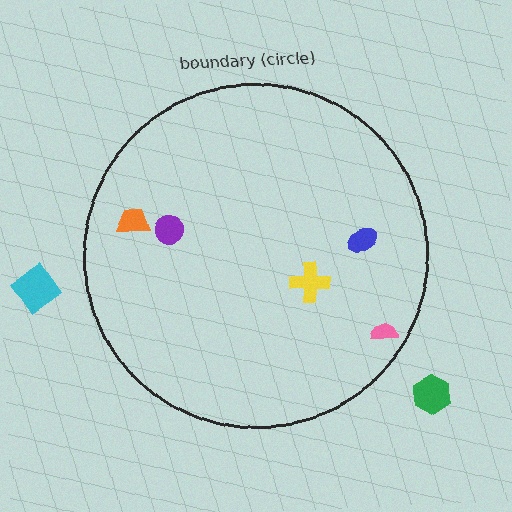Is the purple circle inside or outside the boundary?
Inside.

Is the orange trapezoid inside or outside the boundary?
Inside.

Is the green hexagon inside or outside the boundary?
Outside.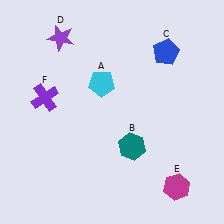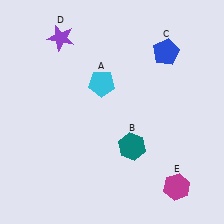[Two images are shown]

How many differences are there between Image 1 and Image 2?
There is 1 difference between the two images.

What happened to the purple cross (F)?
The purple cross (F) was removed in Image 2. It was in the top-left area of Image 1.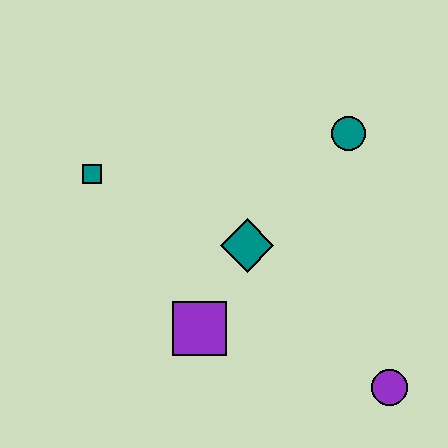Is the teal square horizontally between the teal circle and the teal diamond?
No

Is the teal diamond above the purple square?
Yes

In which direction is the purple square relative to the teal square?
The purple square is below the teal square.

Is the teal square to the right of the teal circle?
No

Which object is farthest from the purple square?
The teal circle is farthest from the purple square.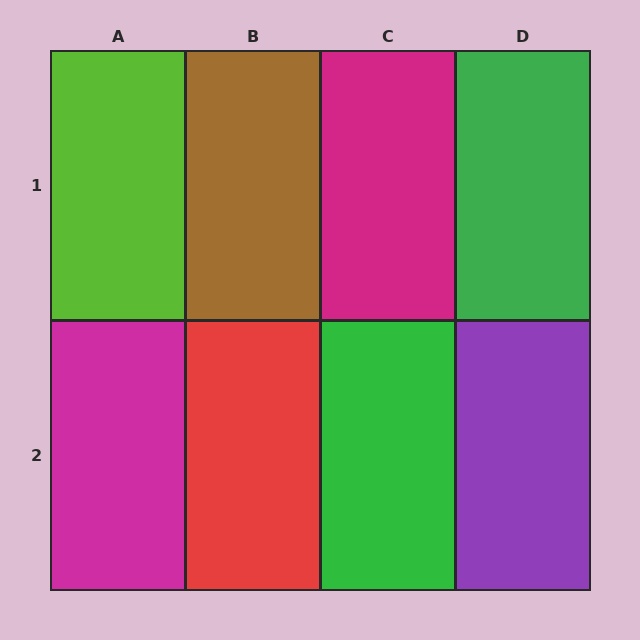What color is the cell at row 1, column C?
Magenta.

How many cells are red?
1 cell is red.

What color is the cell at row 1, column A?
Lime.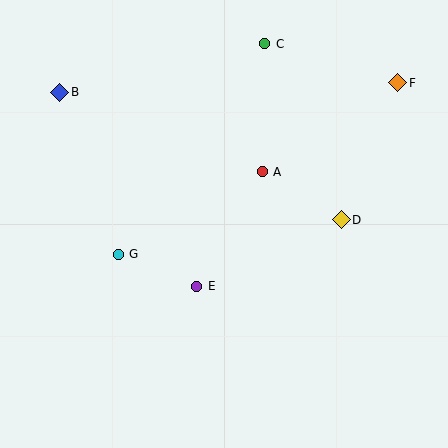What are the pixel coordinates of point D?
Point D is at (341, 220).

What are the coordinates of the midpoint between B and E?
The midpoint between B and E is at (128, 189).